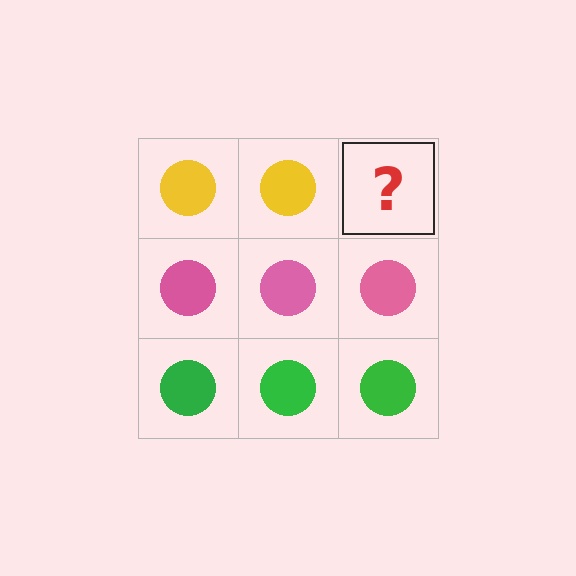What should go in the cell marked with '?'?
The missing cell should contain a yellow circle.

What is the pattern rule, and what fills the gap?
The rule is that each row has a consistent color. The gap should be filled with a yellow circle.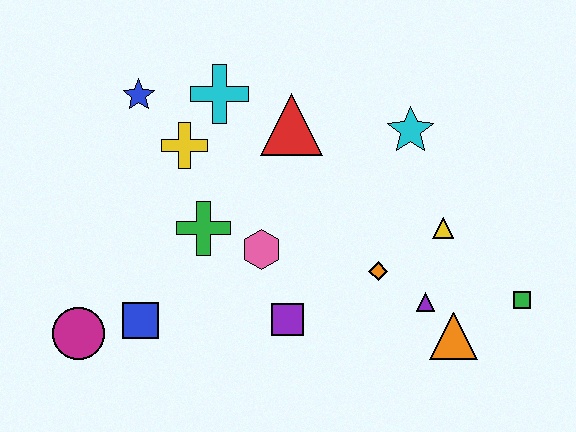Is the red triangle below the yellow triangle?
No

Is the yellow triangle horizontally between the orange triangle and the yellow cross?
Yes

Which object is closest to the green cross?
The pink hexagon is closest to the green cross.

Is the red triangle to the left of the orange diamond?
Yes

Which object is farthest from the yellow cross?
The green square is farthest from the yellow cross.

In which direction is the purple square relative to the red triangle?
The purple square is below the red triangle.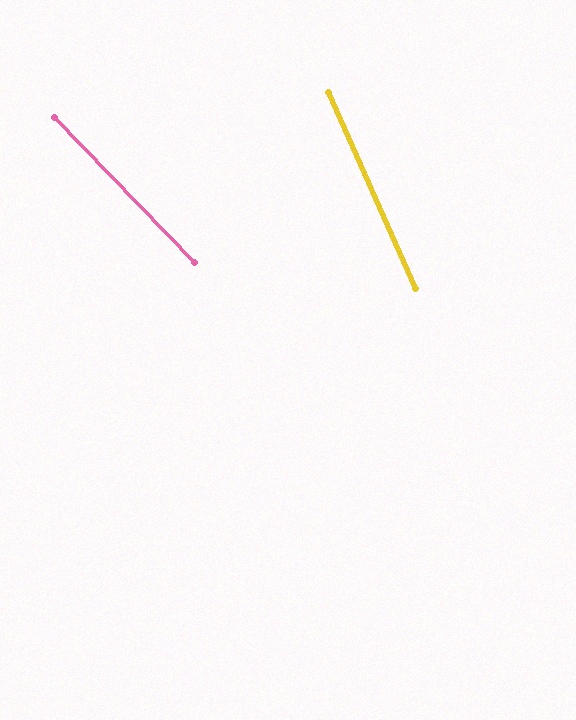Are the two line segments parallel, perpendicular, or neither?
Neither parallel nor perpendicular — they differ by about 20°.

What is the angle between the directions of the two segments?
Approximately 20 degrees.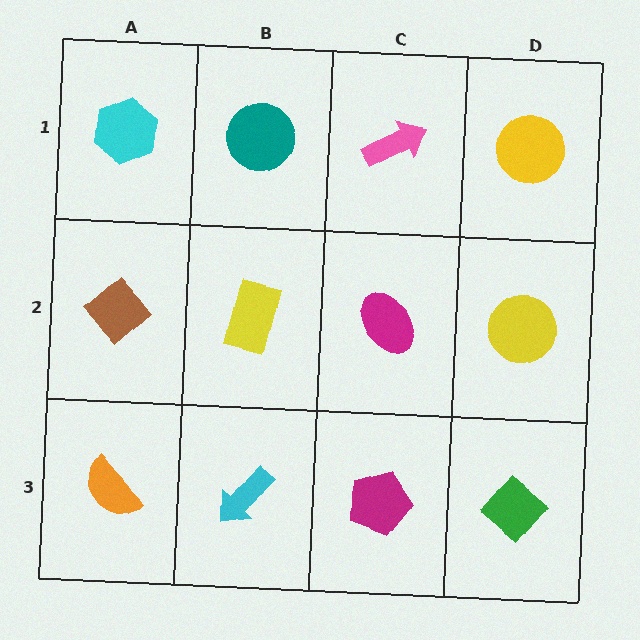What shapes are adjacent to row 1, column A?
A brown diamond (row 2, column A), a teal circle (row 1, column B).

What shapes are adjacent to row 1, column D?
A yellow circle (row 2, column D), a pink arrow (row 1, column C).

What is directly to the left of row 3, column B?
An orange semicircle.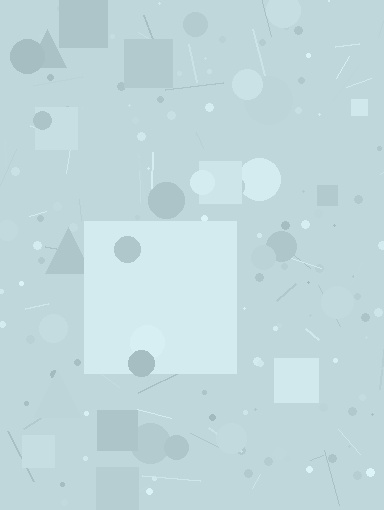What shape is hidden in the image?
A square is hidden in the image.